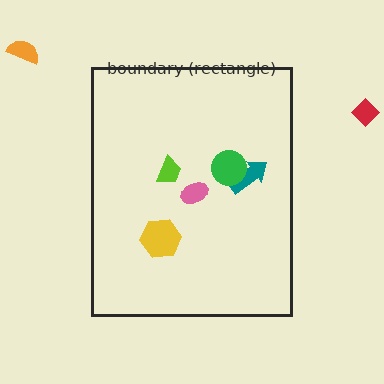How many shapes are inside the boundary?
5 inside, 2 outside.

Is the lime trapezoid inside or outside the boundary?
Inside.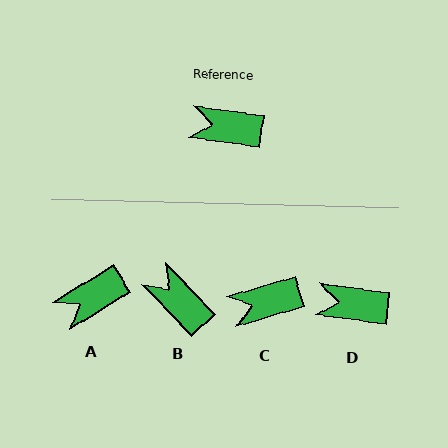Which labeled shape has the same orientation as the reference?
D.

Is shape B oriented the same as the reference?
No, it is off by about 39 degrees.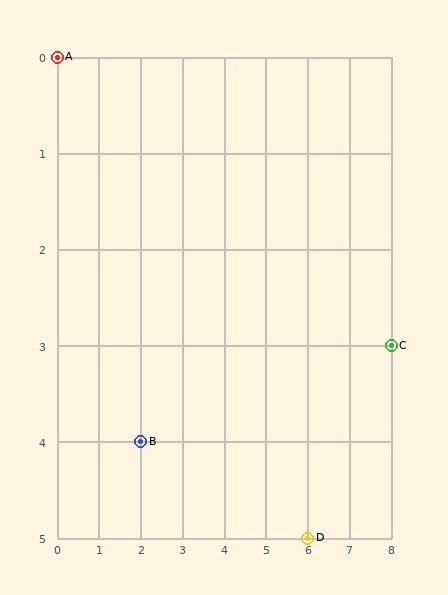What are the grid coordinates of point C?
Point C is at grid coordinates (8, 3).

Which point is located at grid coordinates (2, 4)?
Point B is at (2, 4).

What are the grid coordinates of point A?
Point A is at grid coordinates (0, 0).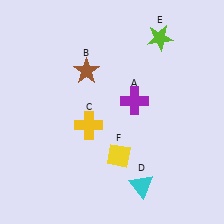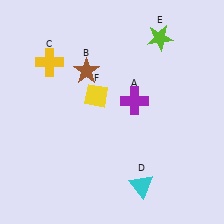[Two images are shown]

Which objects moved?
The objects that moved are: the yellow cross (C), the yellow diamond (F).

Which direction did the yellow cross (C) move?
The yellow cross (C) moved up.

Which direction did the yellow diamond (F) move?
The yellow diamond (F) moved up.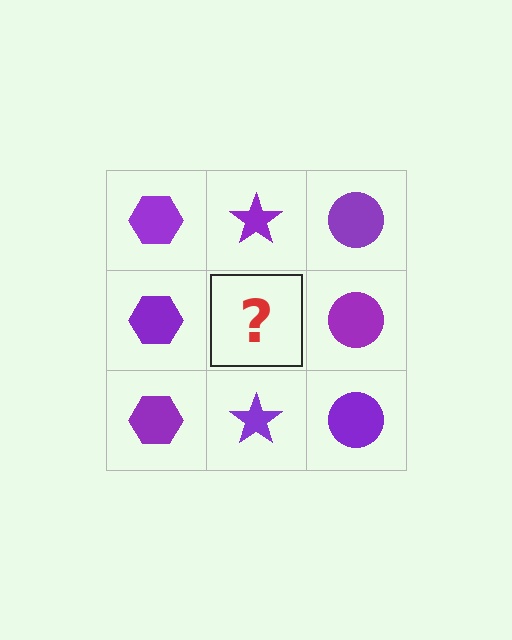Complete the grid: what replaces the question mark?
The question mark should be replaced with a purple star.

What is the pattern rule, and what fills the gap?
The rule is that each column has a consistent shape. The gap should be filled with a purple star.